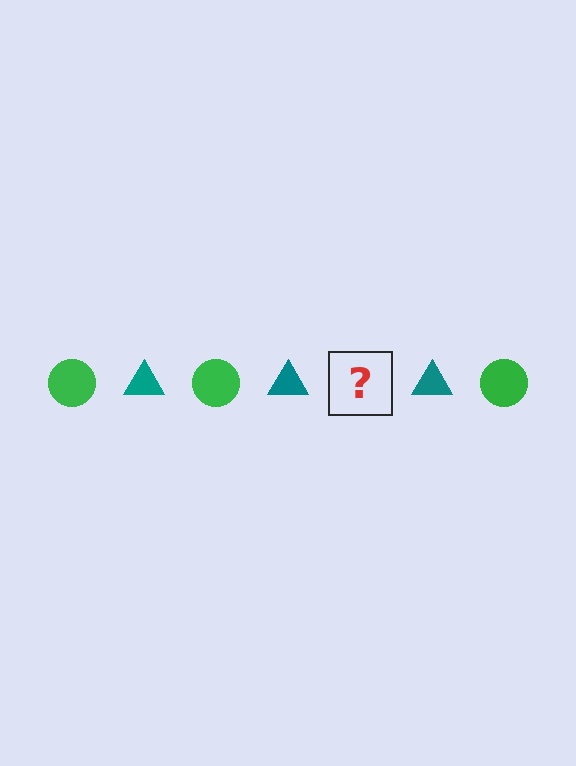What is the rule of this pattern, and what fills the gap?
The rule is that the pattern alternates between green circle and teal triangle. The gap should be filled with a green circle.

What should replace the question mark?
The question mark should be replaced with a green circle.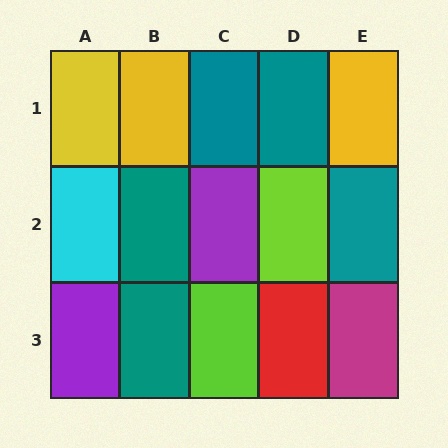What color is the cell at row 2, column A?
Cyan.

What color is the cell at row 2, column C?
Purple.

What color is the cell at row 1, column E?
Yellow.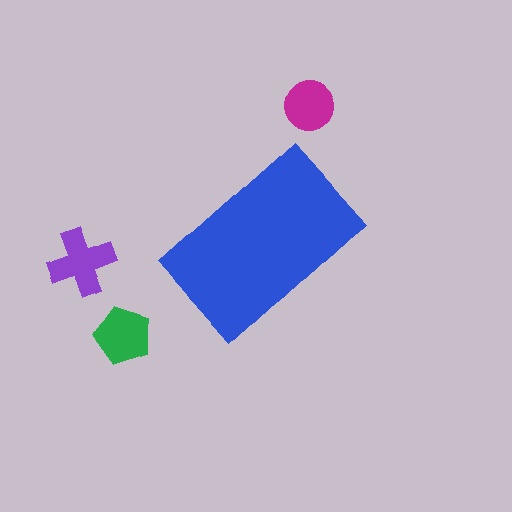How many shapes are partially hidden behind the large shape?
0 shapes are partially hidden.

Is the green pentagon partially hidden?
No, the green pentagon is fully visible.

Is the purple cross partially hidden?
No, the purple cross is fully visible.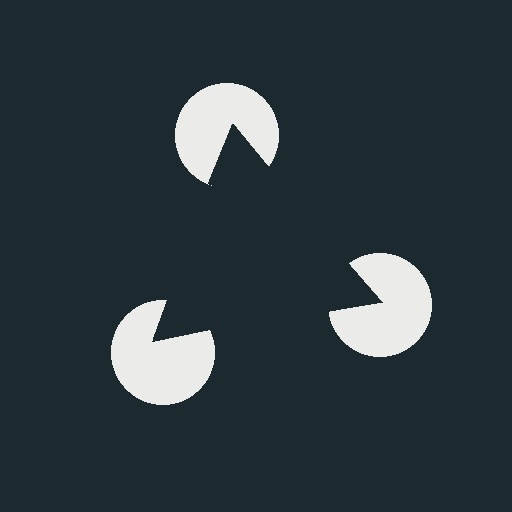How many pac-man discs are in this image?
There are 3 — one at each vertex of the illusory triangle.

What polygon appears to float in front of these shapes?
An illusory triangle — its edges are inferred from the aligned wedge cuts in the pac-man discs, not physically drawn.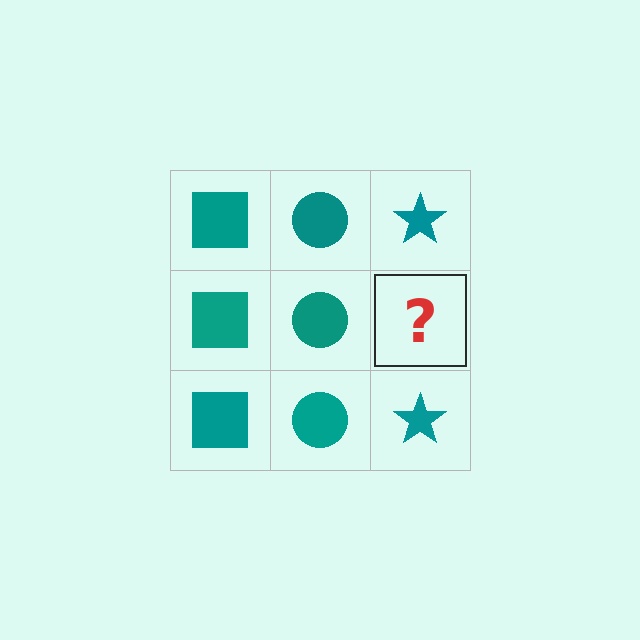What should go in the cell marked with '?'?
The missing cell should contain a teal star.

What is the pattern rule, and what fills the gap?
The rule is that each column has a consistent shape. The gap should be filled with a teal star.